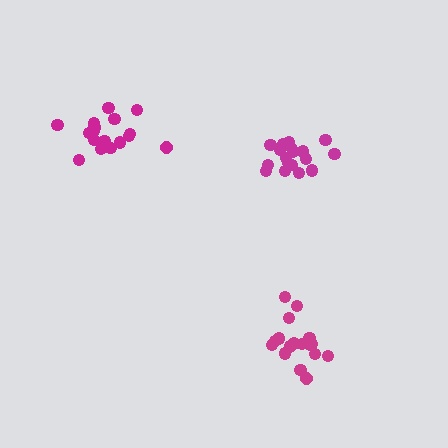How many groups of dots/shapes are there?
There are 3 groups.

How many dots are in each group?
Group 1: 18 dots, Group 2: 18 dots, Group 3: 18 dots (54 total).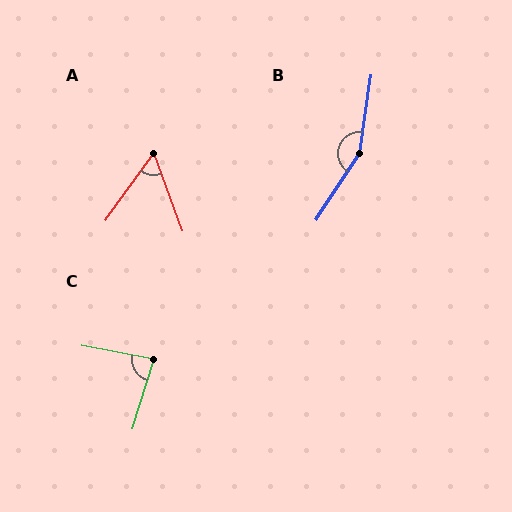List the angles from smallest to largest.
A (55°), C (83°), B (155°).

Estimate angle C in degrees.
Approximately 83 degrees.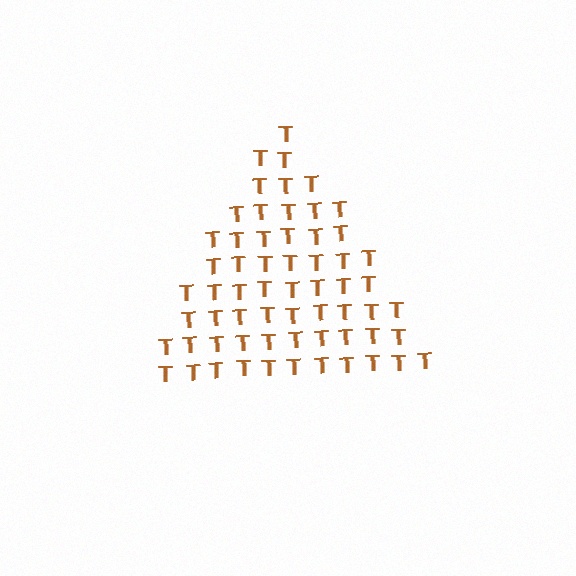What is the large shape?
The large shape is a triangle.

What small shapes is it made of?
It is made of small letter T's.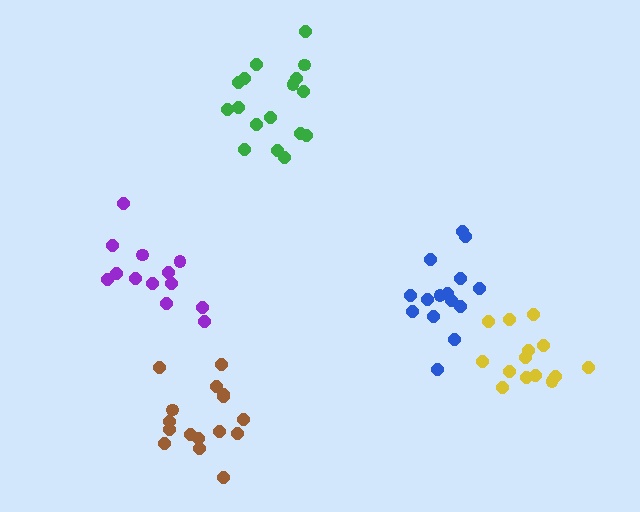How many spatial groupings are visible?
There are 5 spatial groupings.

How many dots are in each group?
Group 1: 13 dots, Group 2: 17 dots, Group 3: 14 dots, Group 4: 15 dots, Group 5: 16 dots (75 total).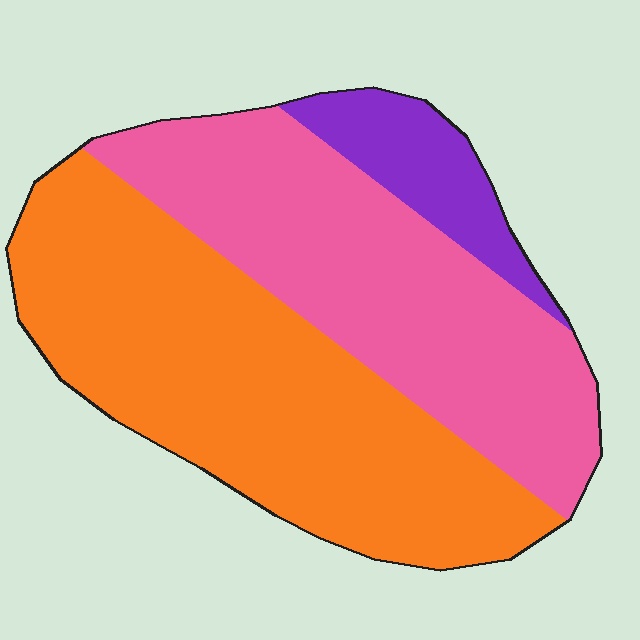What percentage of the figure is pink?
Pink covers roughly 40% of the figure.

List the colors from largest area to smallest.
From largest to smallest: orange, pink, purple.